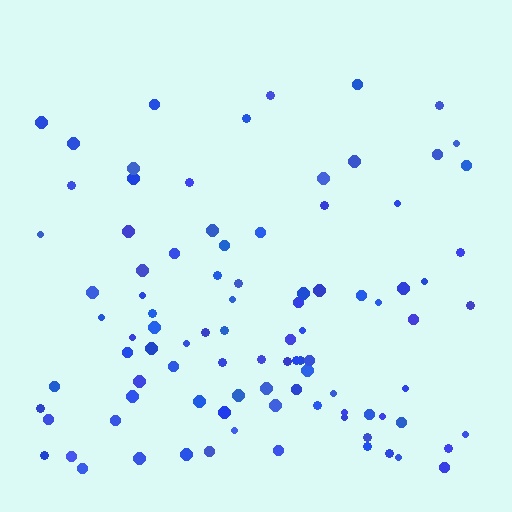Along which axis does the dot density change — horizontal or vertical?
Vertical.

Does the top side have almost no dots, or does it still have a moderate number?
Still a moderate number, just noticeably fewer than the bottom.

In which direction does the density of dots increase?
From top to bottom, with the bottom side densest.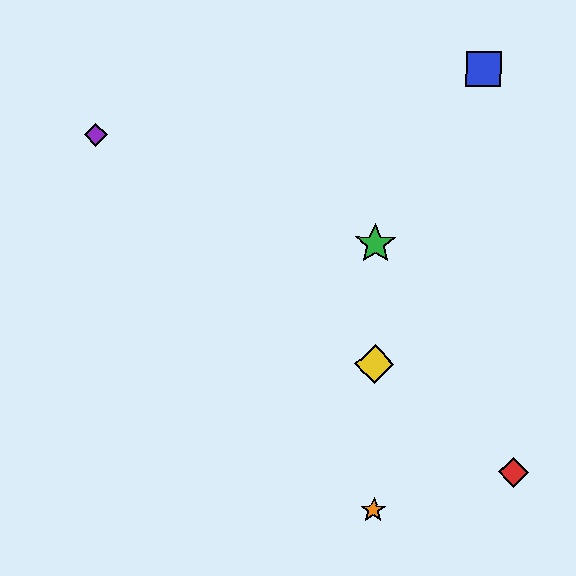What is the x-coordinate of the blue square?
The blue square is at x≈484.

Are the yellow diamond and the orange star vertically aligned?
Yes, both are at x≈375.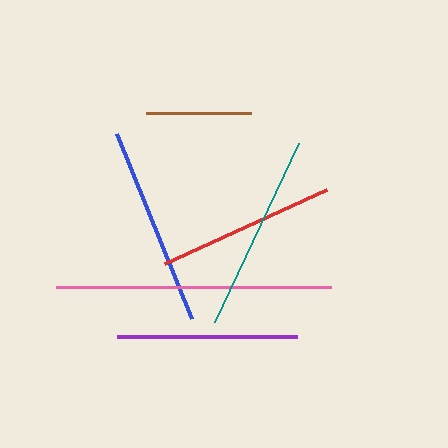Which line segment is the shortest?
The brown line is the shortest at approximately 104 pixels.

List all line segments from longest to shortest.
From longest to shortest: pink, blue, teal, purple, red, brown.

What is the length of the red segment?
The red segment is approximately 178 pixels long.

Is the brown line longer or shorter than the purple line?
The purple line is longer than the brown line.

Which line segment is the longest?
The pink line is the longest at approximately 275 pixels.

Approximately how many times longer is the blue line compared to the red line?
The blue line is approximately 1.1 times the length of the red line.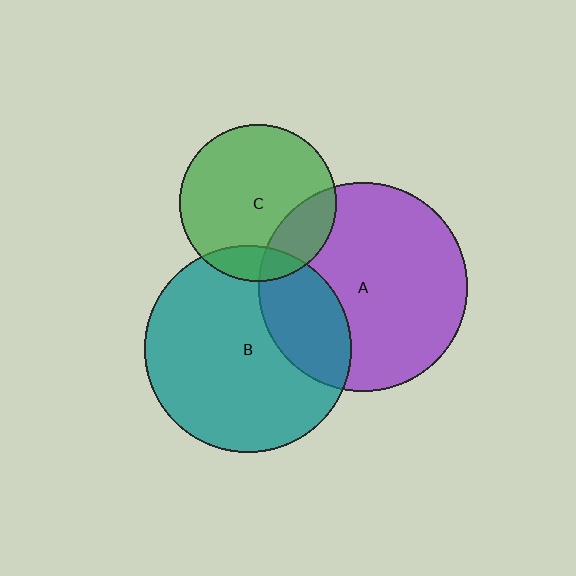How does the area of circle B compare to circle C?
Approximately 1.7 times.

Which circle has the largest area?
Circle A (purple).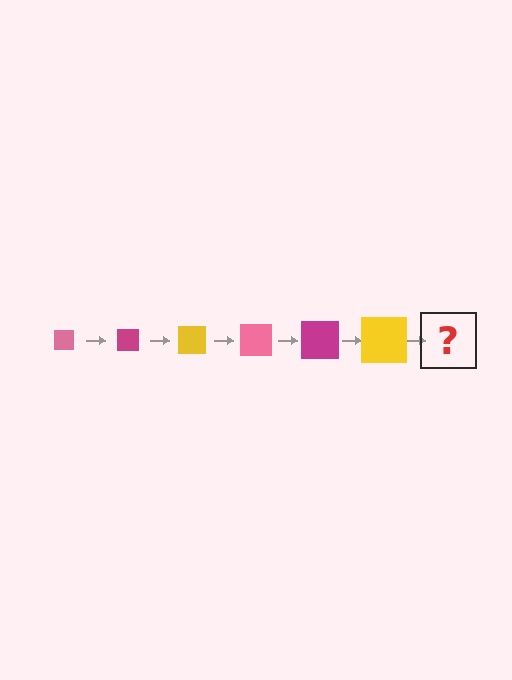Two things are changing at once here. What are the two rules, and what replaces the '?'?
The two rules are that the square grows larger each step and the color cycles through pink, magenta, and yellow. The '?' should be a pink square, larger than the previous one.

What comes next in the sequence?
The next element should be a pink square, larger than the previous one.